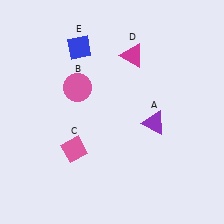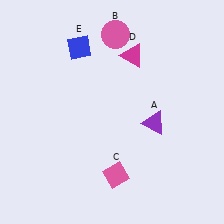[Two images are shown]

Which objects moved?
The objects that moved are: the pink circle (B), the pink diamond (C).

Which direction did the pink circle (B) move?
The pink circle (B) moved up.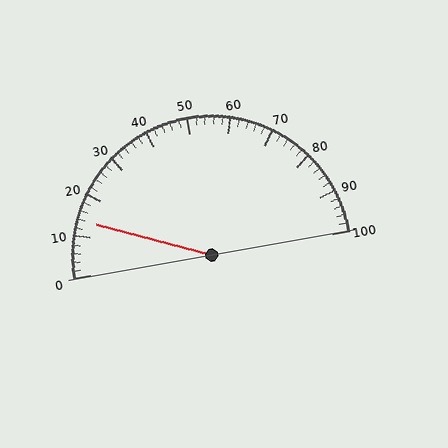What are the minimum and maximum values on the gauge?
The gauge ranges from 0 to 100.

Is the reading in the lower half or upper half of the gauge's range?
The reading is in the lower half of the range (0 to 100).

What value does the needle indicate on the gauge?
The needle indicates approximately 14.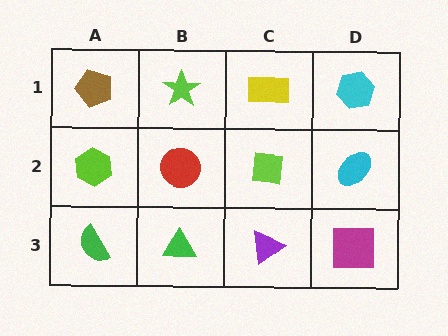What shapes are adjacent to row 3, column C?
A lime square (row 2, column C), a green triangle (row 3, column B), a magenta square (row 3, column D).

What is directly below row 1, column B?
A red circle.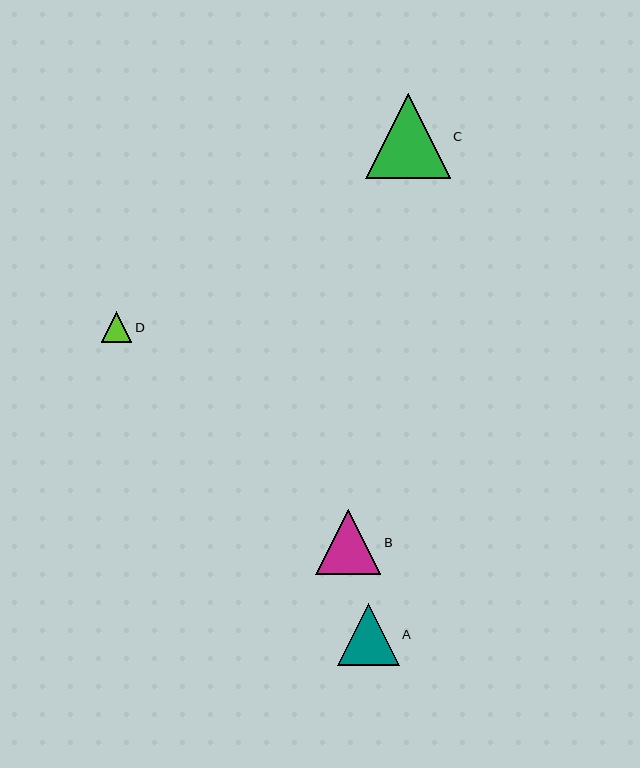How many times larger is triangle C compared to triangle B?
Triangle C is approximately 1.3 times the size of triangle B.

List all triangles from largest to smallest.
From largest to smallest: C, B, A, D.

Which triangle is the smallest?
Triangle D is the smallest with a size of approximately 31 pixels.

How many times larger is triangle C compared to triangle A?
Triangle C is approximately 1.4 times the size of triangle A.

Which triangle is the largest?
Triangle C is the largest with a size of approximately 85 pixels.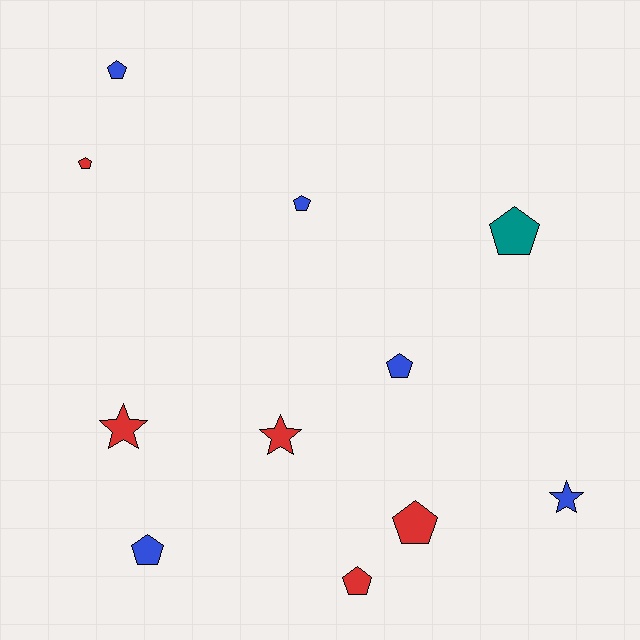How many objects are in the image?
There are 11 objects.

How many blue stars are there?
There is 1 blue star.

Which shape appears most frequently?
Pentagon, with 8 objects.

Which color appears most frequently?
Blue, with 5 objects.